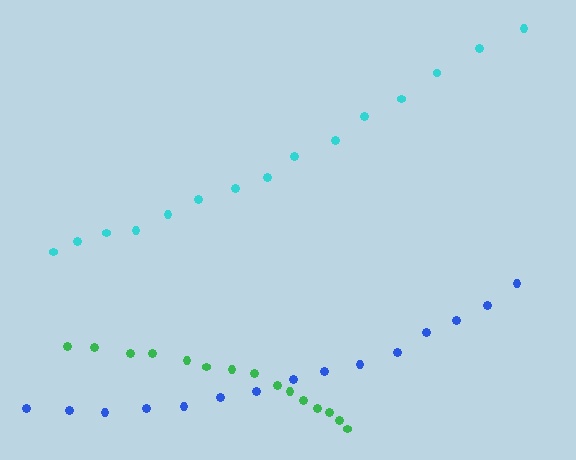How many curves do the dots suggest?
There are 3 distinct paths.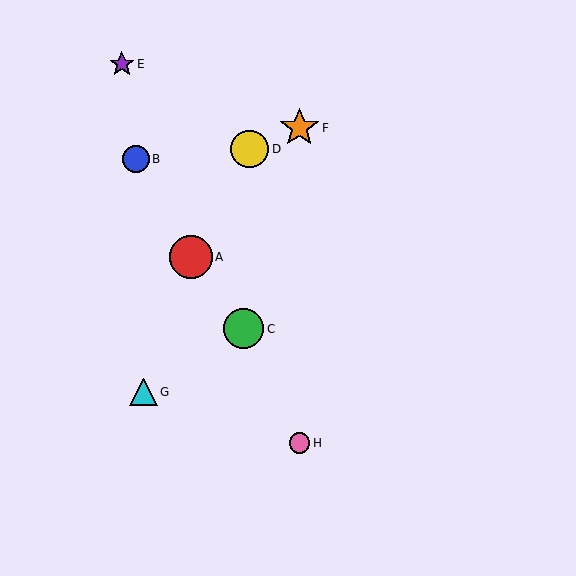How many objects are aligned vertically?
2 objects (F, H) are aligned vertically.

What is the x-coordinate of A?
Object A is at x≈191.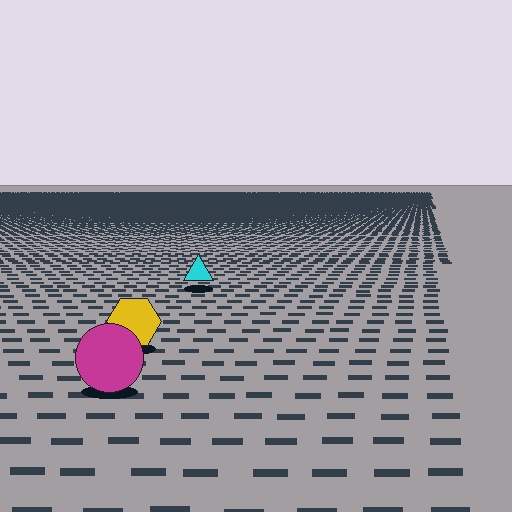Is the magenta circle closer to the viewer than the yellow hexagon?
Yes. The magenta circle is closer — you can tell from the texture gradient: the ground texture is coarser near it.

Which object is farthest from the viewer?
The cyan triangle is farthest from the viewer. It appears smaller and the ground texture around it is denser.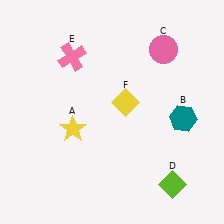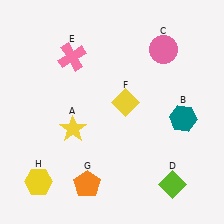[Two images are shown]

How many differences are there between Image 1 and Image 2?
There are 2 differences between the two images.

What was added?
An orange pentagon (G), a yellow hexagon (H) were added in Image 2.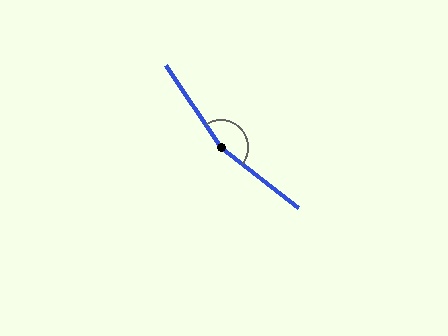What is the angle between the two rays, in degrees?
Approximately 161 degrees.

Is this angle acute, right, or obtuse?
It is obtuse.